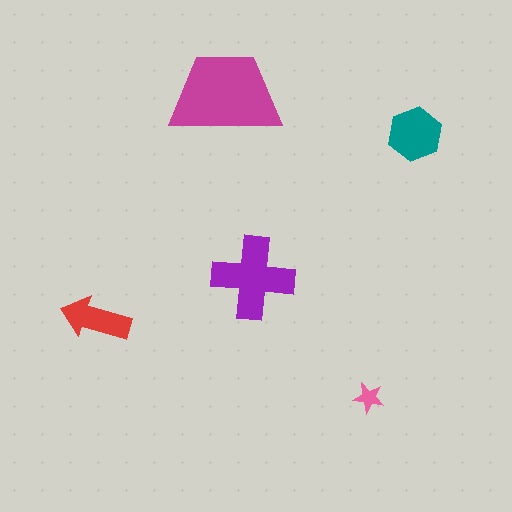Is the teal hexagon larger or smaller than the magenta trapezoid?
Smaller.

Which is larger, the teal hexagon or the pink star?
The teal hexagon.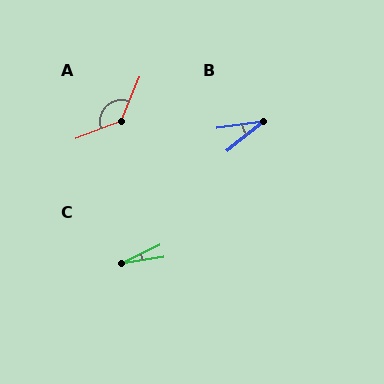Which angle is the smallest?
C, at approximately 16 degrees.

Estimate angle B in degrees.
Approximately 31 degrees.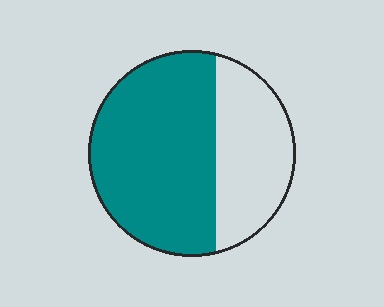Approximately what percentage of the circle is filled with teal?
Approximately 65%.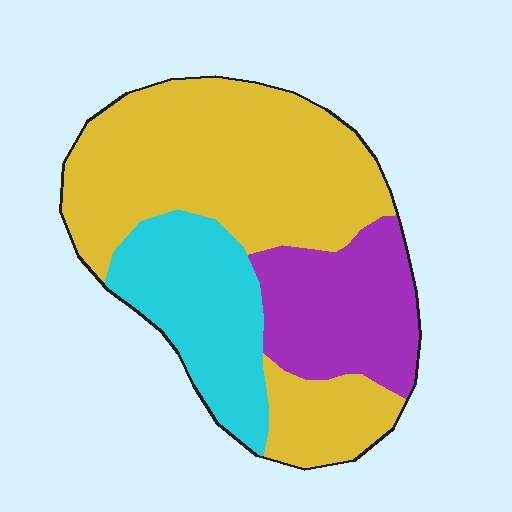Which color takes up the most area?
Yellow, at roughly 55%.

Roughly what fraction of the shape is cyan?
Cyan takes up between a sixth and a third of the shape.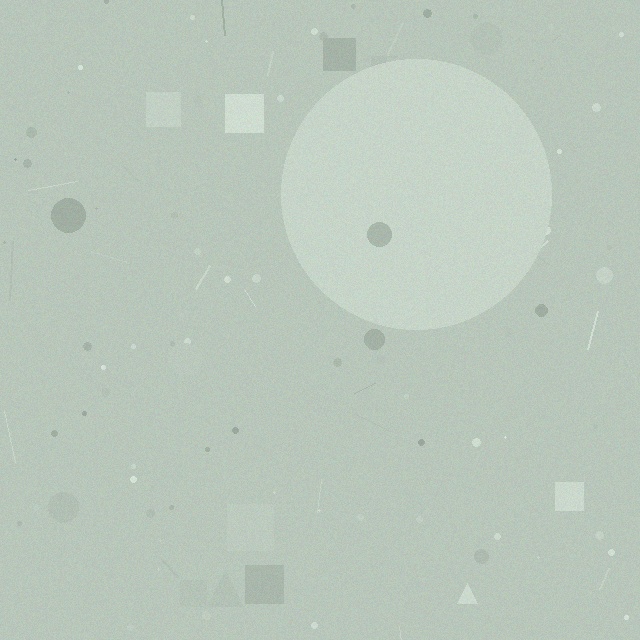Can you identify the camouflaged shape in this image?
The camouflaged shape is a circle.